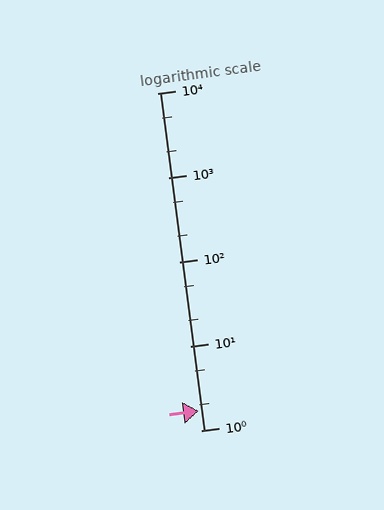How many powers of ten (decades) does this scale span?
The scale spans 4 decades, from 1 to 10000.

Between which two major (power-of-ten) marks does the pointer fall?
The pointer is between 1 and 10.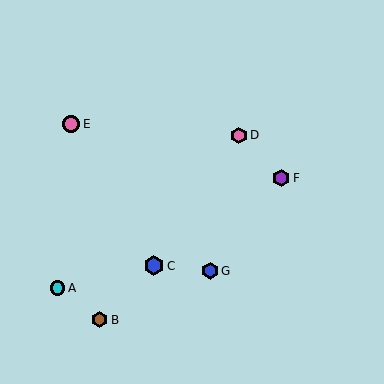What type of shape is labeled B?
Shape B is a brown hexagon.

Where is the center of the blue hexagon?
The center of the blue hexagon is at (210, 271).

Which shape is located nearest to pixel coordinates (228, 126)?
The pink hexagon (labeled D) at (239, 135) is nearest to that location.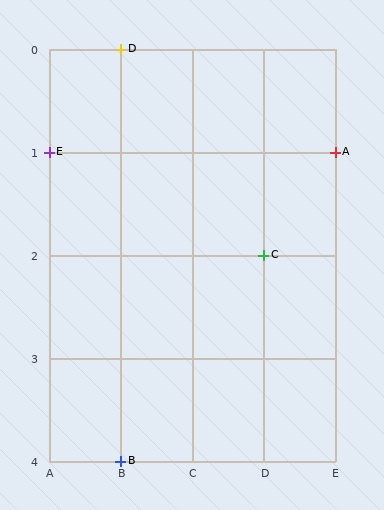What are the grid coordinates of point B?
Point B is at grid coordinates (B, 4).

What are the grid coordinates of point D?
Point D is at grid coordinates (B, 0).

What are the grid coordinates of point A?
Point A is at grid coordinates (E, 1).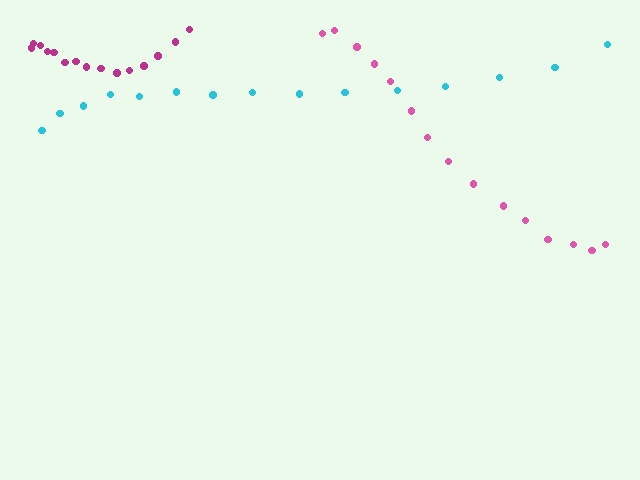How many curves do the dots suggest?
There are 3 distinct paths.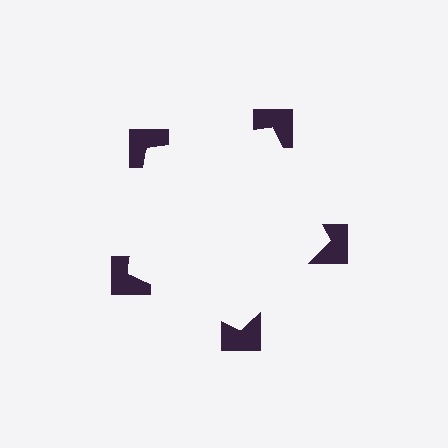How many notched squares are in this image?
There are 5 — one at each vertex of the illusory pentagon.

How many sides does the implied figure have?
5 sides.